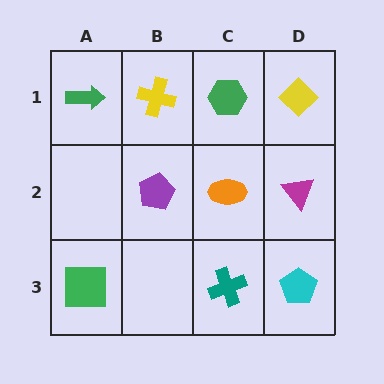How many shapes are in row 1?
4 shapes.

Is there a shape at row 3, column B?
No, that cell is empty.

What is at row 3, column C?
A teal cross.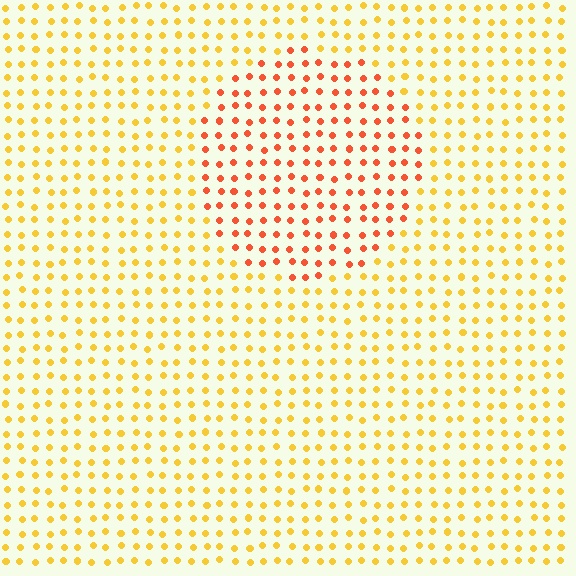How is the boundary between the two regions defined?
The boundary is defined purely by a slight shift in hue (about 37 degrees). Spacing, size, and orientation are identical on both sides.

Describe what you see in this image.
The image is filled with small yellow elements in a uniform arrangement. A circle-shaped region is visible where the elements are tinted to a slightly different hue, forming a subtle color boundary.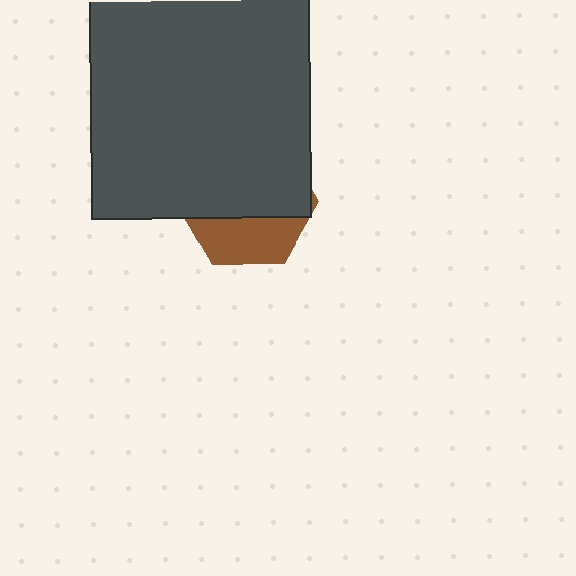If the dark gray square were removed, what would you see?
You would see the complete brown hexagon.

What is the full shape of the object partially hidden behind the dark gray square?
The partially hidden object is a brown hexagon.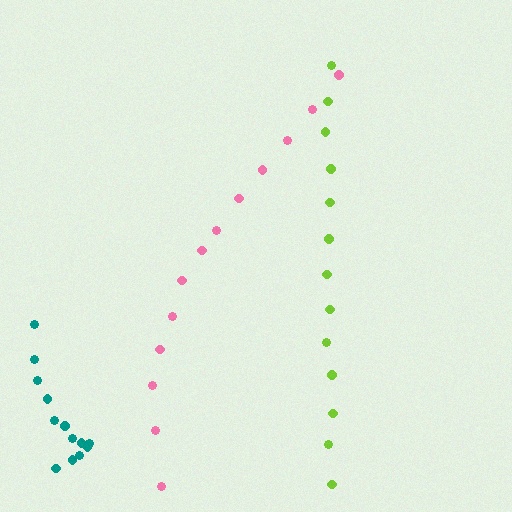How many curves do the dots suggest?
There are 3 distinct paths.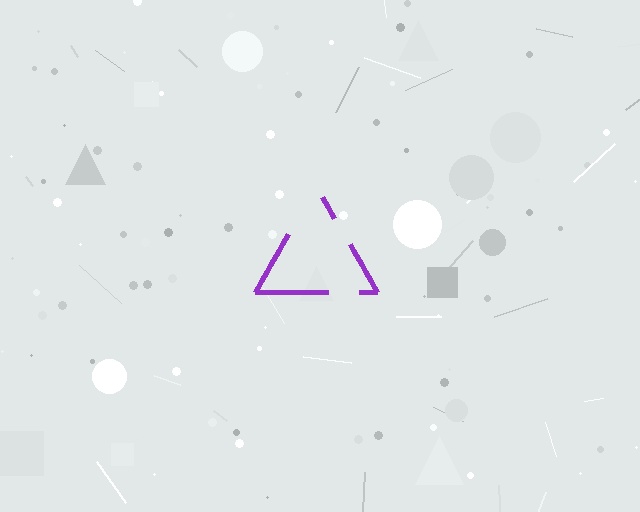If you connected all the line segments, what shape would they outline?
They would outline a triangle.